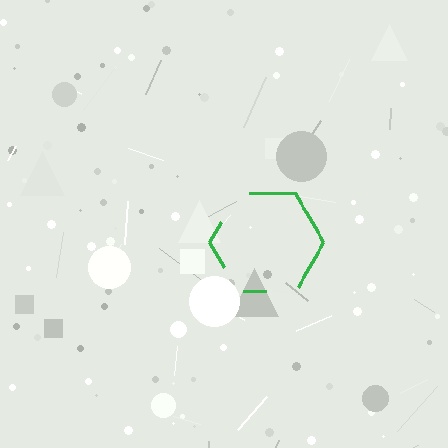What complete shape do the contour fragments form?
The contour fragments form a hexagon.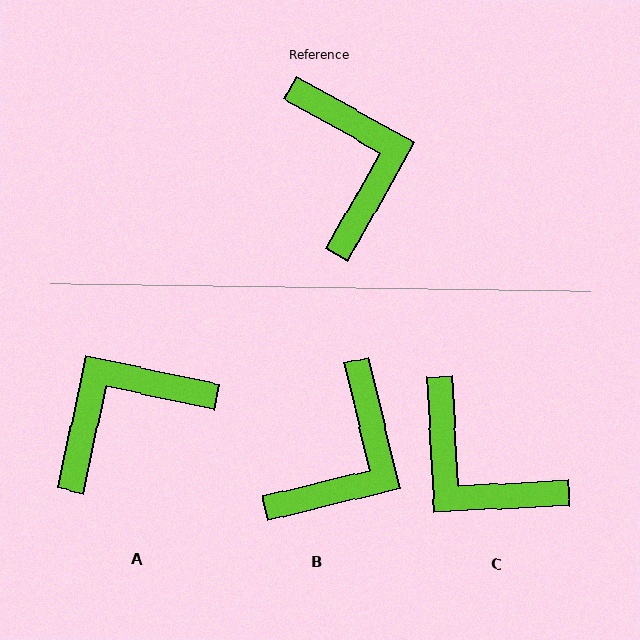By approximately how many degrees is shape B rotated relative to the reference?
Approximately 47 degrees clockwise.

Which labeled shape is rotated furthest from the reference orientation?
C, about 148 degrees away.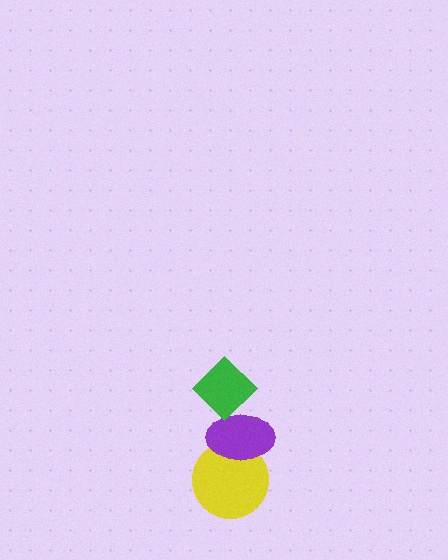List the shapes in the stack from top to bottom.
From top to bottom: the green diamond, the purple ellipse, the yellow circle.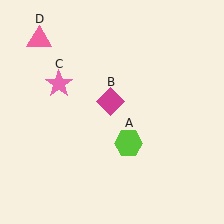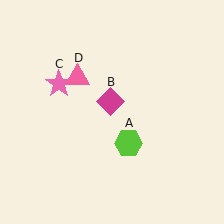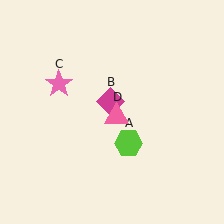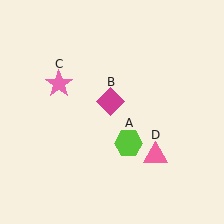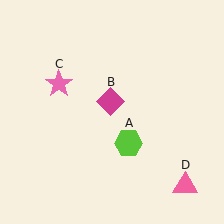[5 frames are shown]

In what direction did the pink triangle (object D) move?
The pink triangle (object D) moved down and to the right.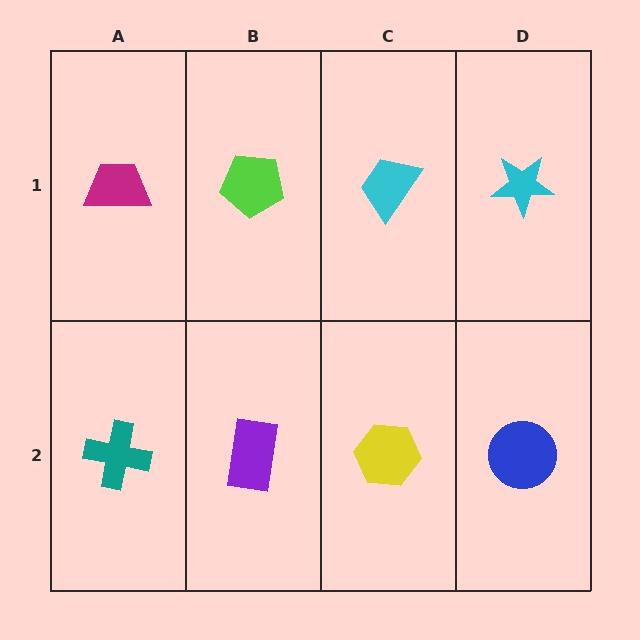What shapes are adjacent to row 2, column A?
A magenta trapezoid (row 1, column A), a purple rectangle (row 2, column B).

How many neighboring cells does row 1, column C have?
3.